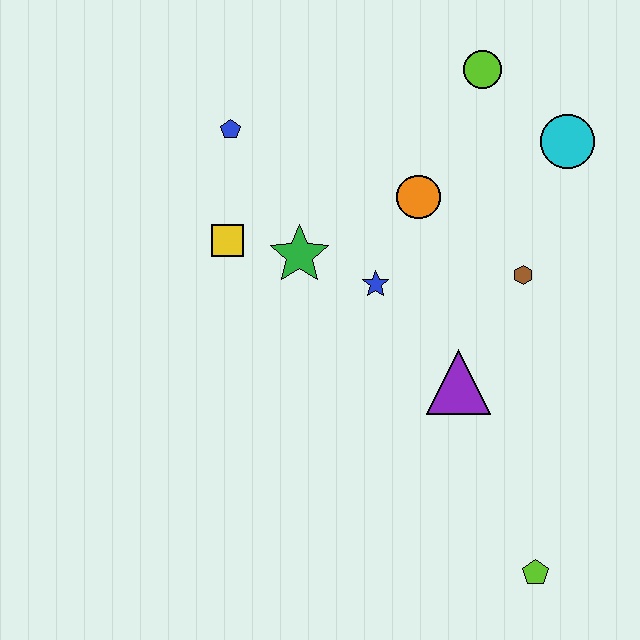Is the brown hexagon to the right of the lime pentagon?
No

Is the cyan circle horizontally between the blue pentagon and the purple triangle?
No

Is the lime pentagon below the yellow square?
Yes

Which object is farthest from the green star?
The lime pentagon is farthest from the green star.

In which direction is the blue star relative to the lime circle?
The blue star is below the lime circle.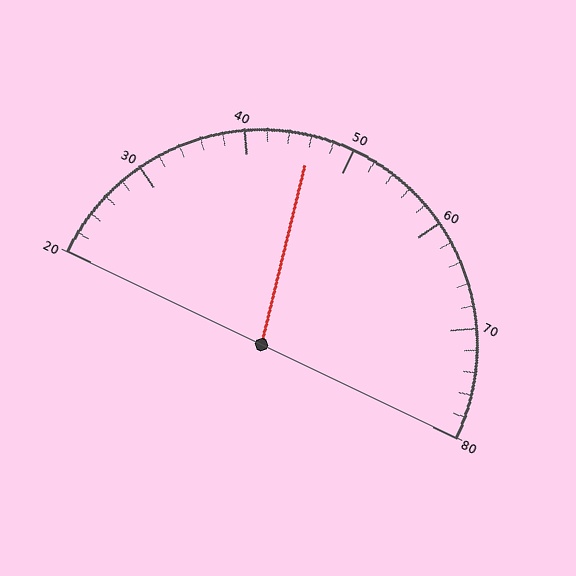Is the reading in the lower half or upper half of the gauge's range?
The reading is in the lower half of the range (20 to 80).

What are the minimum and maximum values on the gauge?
The gauge ranges from 20 to 80.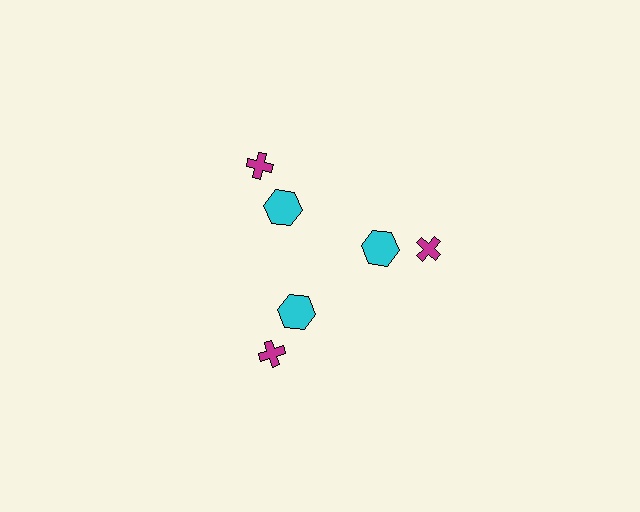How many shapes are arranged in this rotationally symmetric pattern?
There are 6 shapes, arranged in 3 groups of 2.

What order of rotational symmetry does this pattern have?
This pattern has 3-fold rotational symmetry.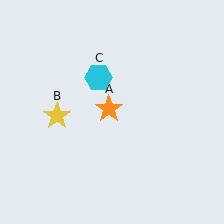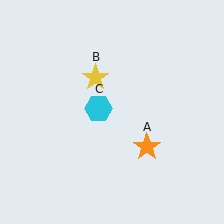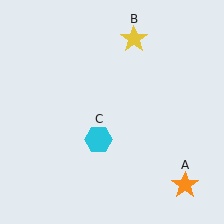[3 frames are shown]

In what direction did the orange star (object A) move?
The orange star (object A) moved down and to the right.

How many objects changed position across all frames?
3 objects changed position: orange star (object A), yellow star (object B), cyan hexagon (object C).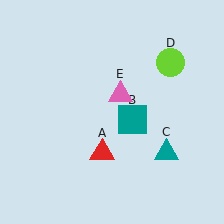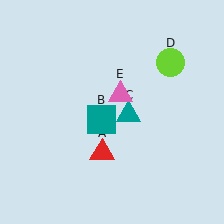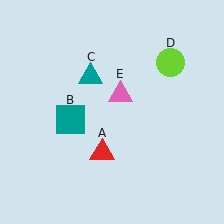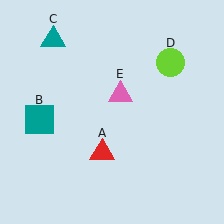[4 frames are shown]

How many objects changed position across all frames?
2 objects changed position: teal square (object B), teal triangle (object C).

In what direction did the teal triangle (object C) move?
The teal triangle (object C) moved up and to the left.